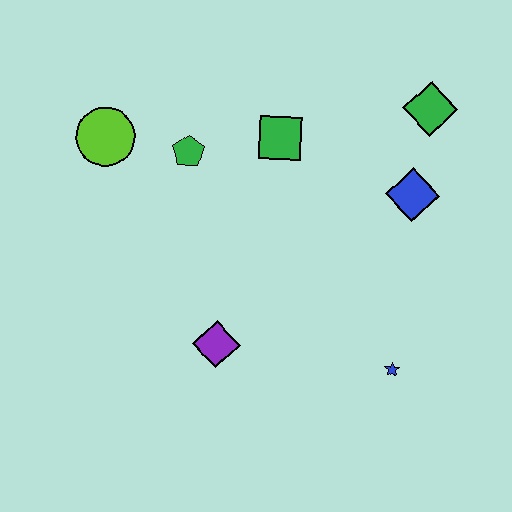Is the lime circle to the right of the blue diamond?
No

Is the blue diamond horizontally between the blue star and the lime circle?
No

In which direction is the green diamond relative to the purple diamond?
The green diamond is above the purple diamond.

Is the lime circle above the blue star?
Yes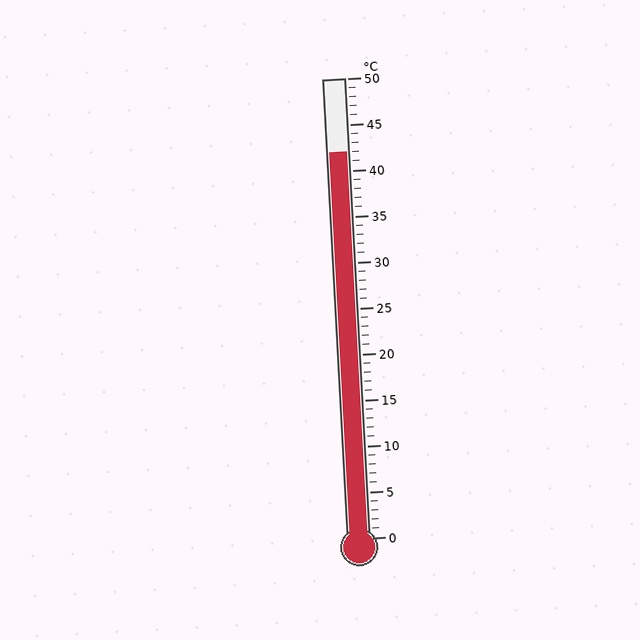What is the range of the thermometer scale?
The thermometer scale ranges from 0°C to 50°C.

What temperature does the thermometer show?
The thermometer shows approximately 42°C.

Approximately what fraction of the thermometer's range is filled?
The thermometer is filled to approximately 85% of its range.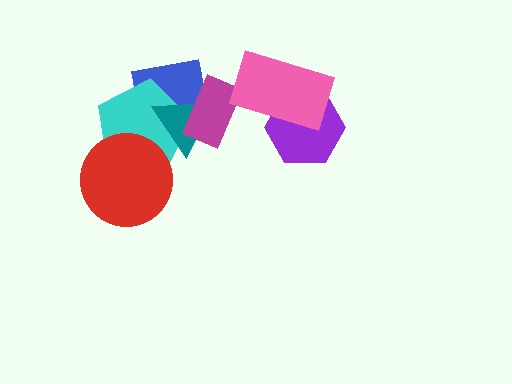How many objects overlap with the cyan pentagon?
4 objects overlap with the cyan pentagon.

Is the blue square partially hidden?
Yes, it is partially covered by another shape.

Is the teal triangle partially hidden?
Yes, it is partially covered by another shape.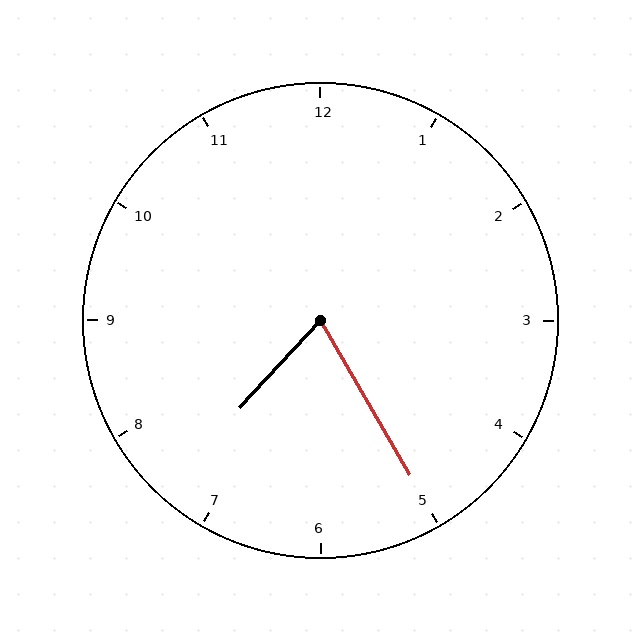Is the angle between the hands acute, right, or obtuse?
It is acute.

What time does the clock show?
7:25.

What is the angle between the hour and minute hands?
Approximately 72 degrees.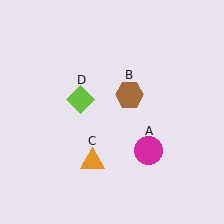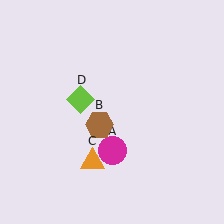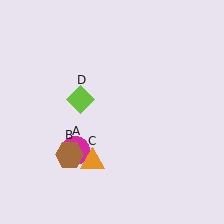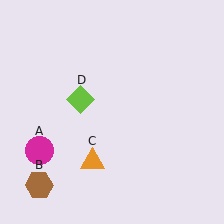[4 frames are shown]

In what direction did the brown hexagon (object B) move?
The brown hexagon (object B) moved down and to the left.